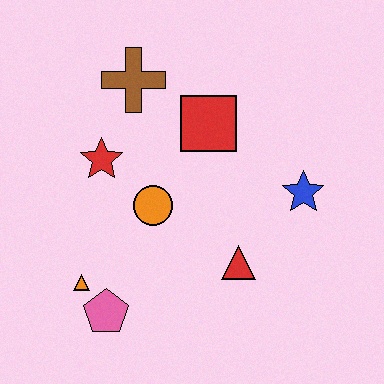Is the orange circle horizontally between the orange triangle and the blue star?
Yes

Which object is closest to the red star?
The orange circle is closest to the red star.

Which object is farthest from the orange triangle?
The blue star is farthest from the orange triangle.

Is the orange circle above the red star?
No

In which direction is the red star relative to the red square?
The red star is to the left of the red square.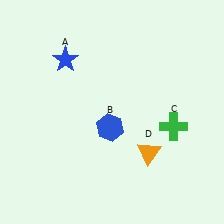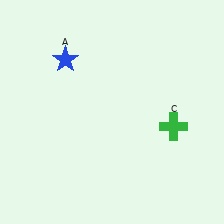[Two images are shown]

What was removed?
The orange triangle (D), the blue hexagon (B) were removed in Image 2.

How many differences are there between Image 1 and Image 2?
There are 2 differences between the two images.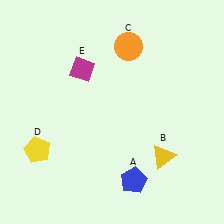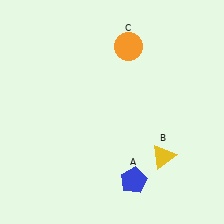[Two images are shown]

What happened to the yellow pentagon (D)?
The yellow pentagon (D) was removed in Image 2. It was in the bottom-left area of Image 1.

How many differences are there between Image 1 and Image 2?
There are 2 differences between the two images.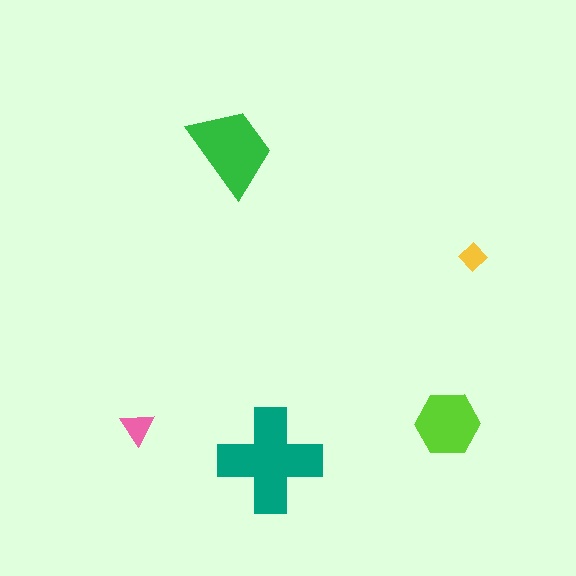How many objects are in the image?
There are 5 objects in the image.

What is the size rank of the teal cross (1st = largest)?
1st.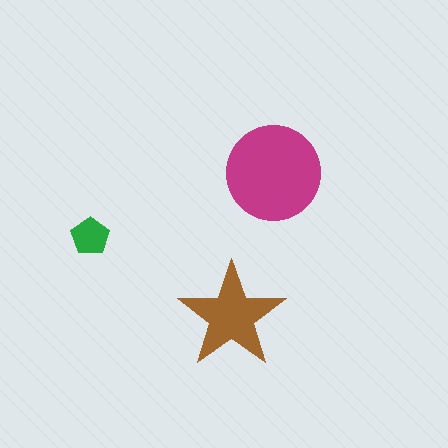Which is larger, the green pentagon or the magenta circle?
The magenta circle.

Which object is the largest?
The magenta circle.